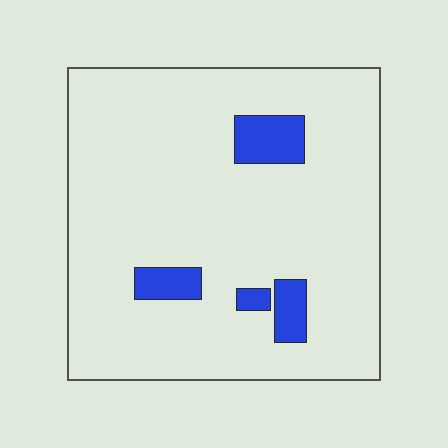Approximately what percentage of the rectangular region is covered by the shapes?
Approximately 10%.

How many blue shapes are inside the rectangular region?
4.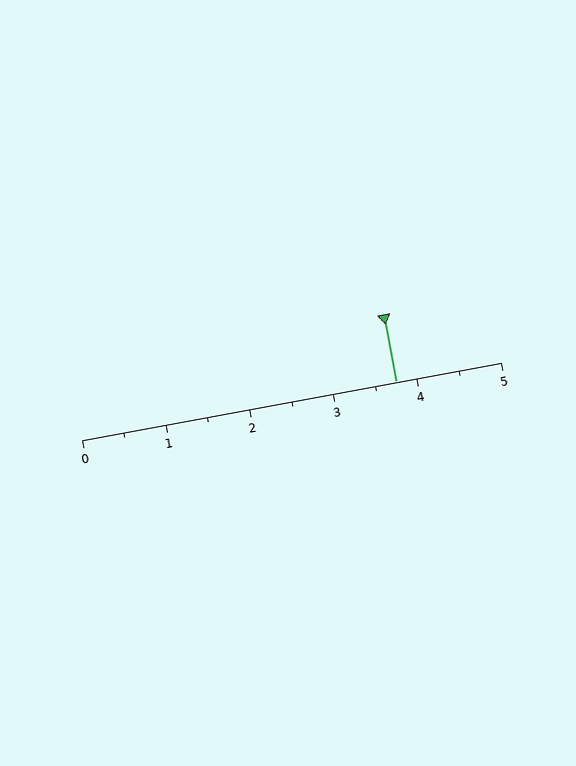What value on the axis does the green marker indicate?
The marker indicates approximately 3.8.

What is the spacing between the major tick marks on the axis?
The major ticks are spaced 1 apart.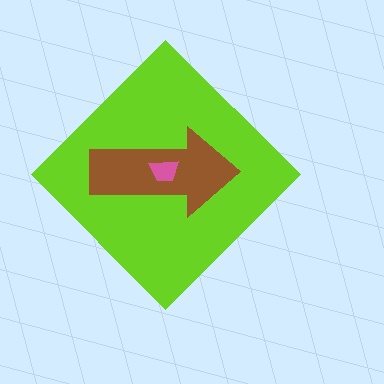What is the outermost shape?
The lime diamond.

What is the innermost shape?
The pink trapezoid.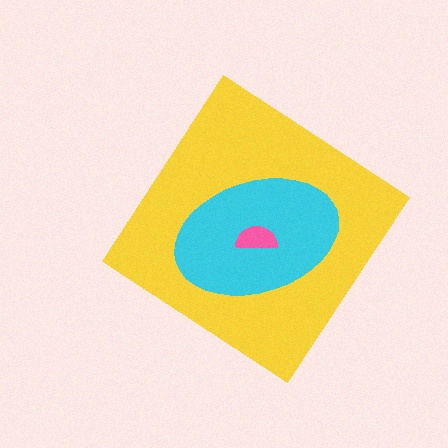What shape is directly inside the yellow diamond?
The cyan ellipse.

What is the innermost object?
The pink semicircle.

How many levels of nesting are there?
3.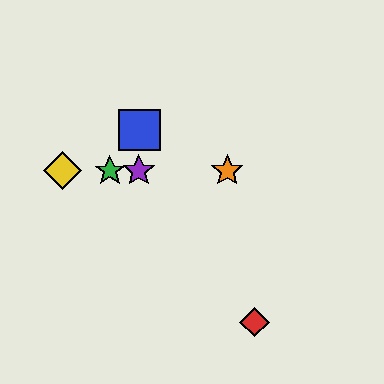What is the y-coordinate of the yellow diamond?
The yellow diamond is at y≈171.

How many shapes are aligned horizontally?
4 shapes (the green star, the yellow diamond, the purple star, the orange star) are aligned horizontally.